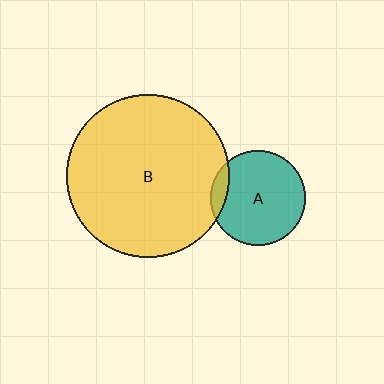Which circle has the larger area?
Circle B (yellow).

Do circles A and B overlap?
Yes.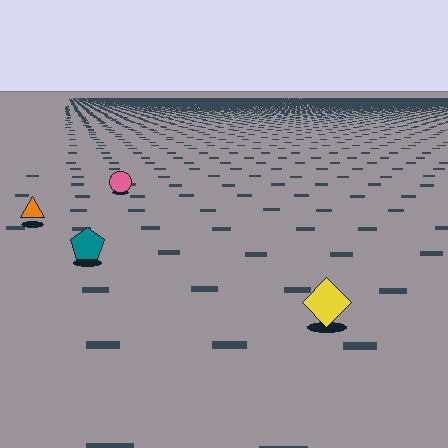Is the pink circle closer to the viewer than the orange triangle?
No. The orange triangle is closer — you can tell from the texture gradient: the ground texture is coarser near it.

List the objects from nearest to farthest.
From nearest to farthest: the yellow diamond, the teal pentagon, the orange triangle, the pink circle.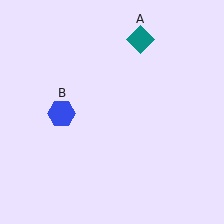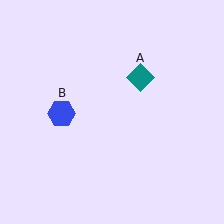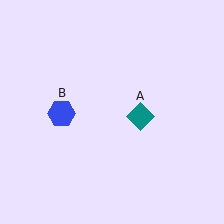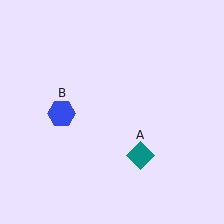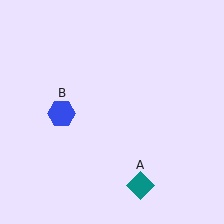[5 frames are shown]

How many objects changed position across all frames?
1 object changed position: teal diamond (object A).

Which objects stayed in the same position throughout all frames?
Blue hexagon (object B) remained stationary.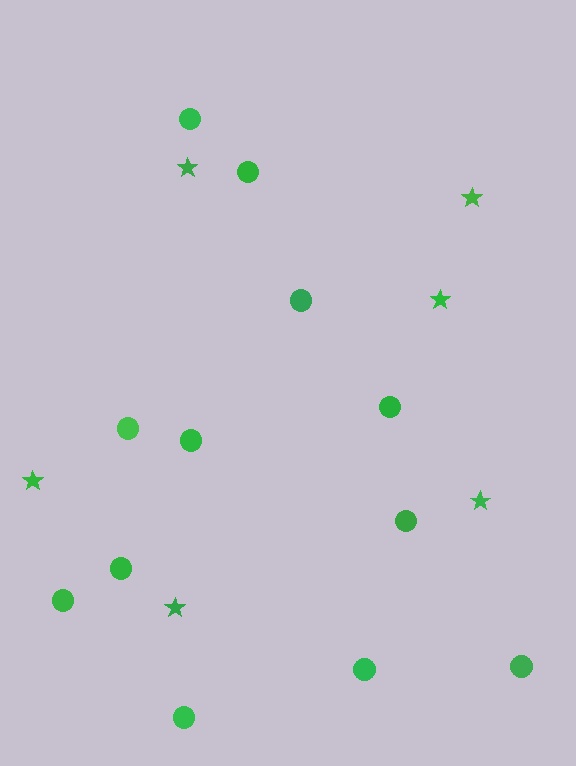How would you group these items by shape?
There are 2 groups: one group of circles (12) and one group of stars (6).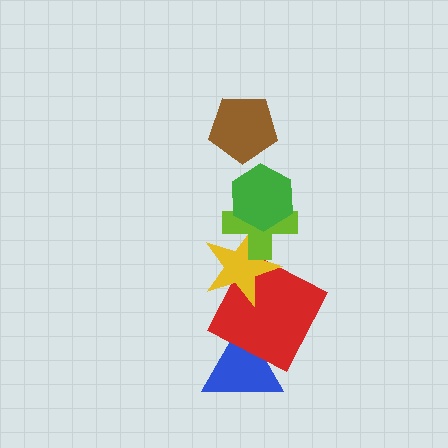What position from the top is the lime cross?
The lime cross is 3rd from the top.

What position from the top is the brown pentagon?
The brown pentagon is 1st from the top.